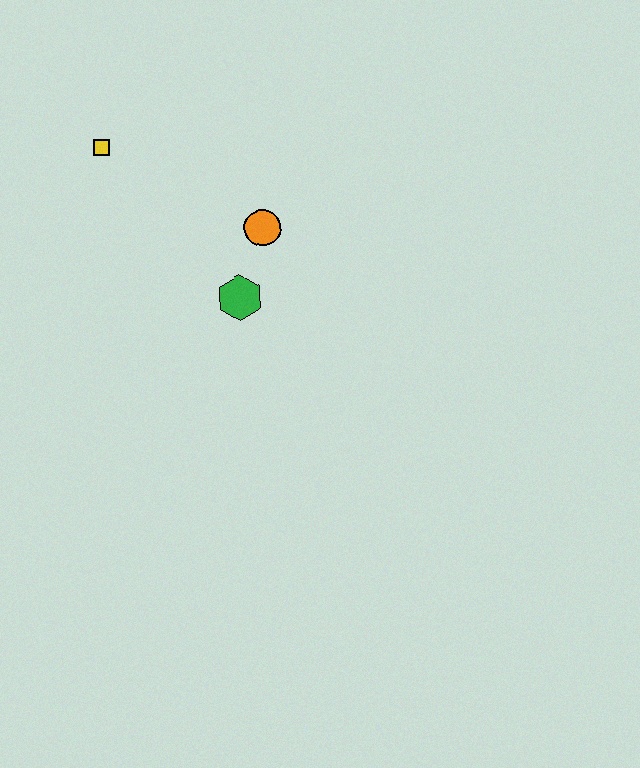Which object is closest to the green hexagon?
The orange circle is closest to the green hexagon.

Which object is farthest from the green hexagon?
The yellow square is farthest from the green hexagon.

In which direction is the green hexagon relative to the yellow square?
The green hexagon is below the yellow square.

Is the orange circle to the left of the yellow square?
No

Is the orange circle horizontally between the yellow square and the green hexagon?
No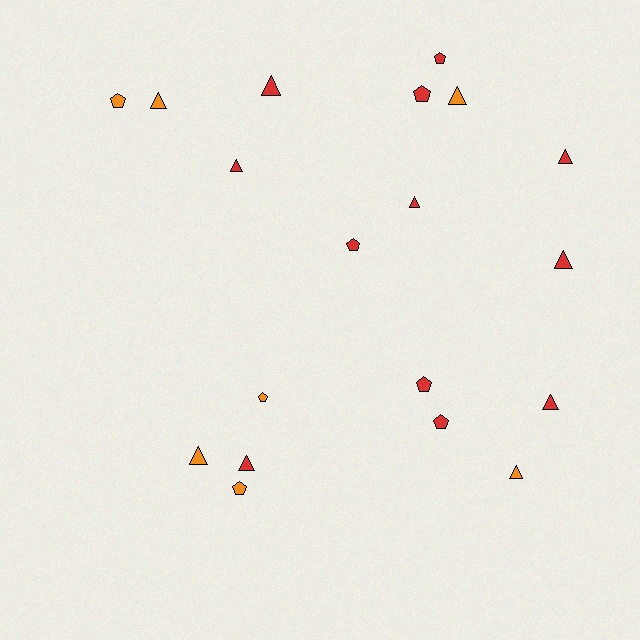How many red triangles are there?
There are 7 red triangles.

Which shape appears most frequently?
Triangle, with 11 objects.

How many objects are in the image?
There are 19 objects.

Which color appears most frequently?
Red, with 12 objects.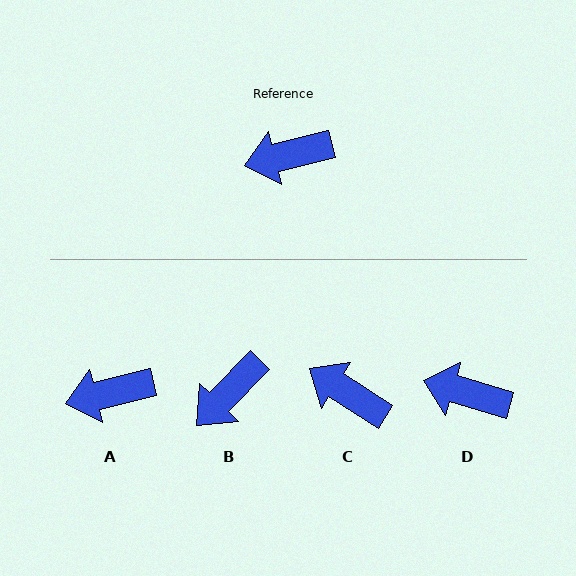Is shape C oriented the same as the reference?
No, it is off by about 46 degrees.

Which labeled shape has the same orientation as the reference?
A.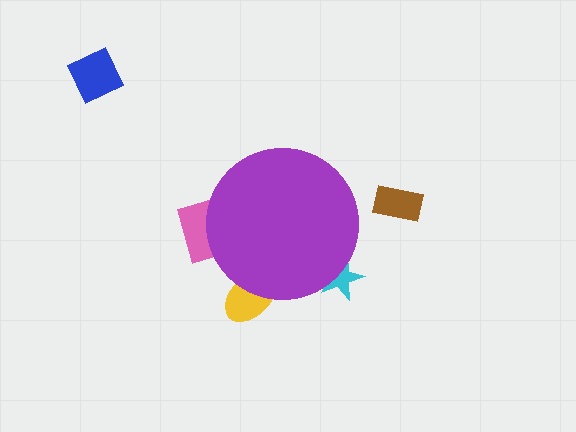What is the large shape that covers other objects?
A purple circle.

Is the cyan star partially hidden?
Yes, the cyan star is partially hidden behind the purple circle.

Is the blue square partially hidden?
No, the blue square is fully visible.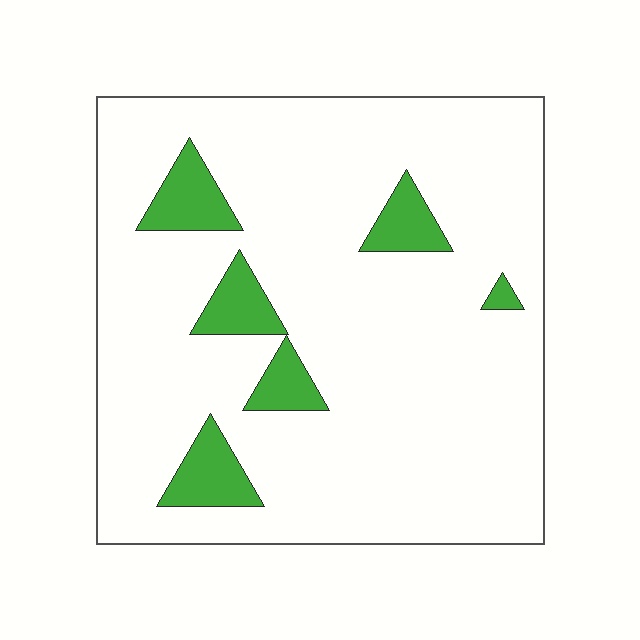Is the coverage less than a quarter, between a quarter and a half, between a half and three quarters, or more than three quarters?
Less than a quarter.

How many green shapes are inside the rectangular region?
6.